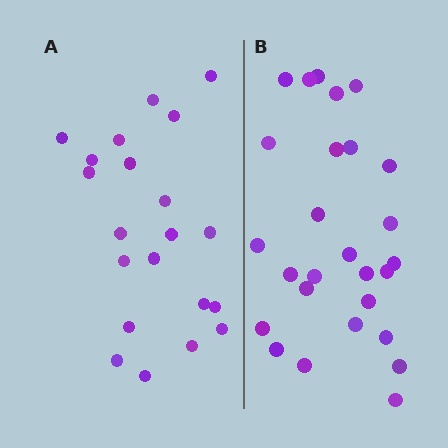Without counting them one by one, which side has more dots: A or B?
Region B (the right region) has more dots.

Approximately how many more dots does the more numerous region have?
Region B has about 6 more dots than region A.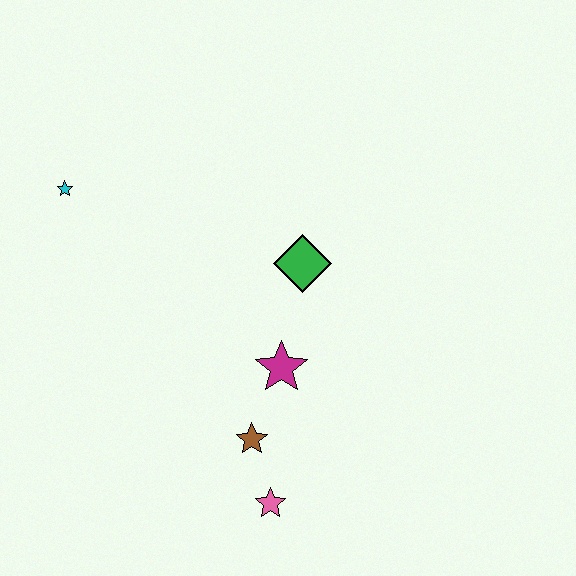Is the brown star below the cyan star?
Yes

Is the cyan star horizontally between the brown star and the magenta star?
No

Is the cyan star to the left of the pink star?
Yes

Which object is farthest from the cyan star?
The pink star is farthest from the cyan star.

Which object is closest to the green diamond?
The magenta star is closest to the green diamond.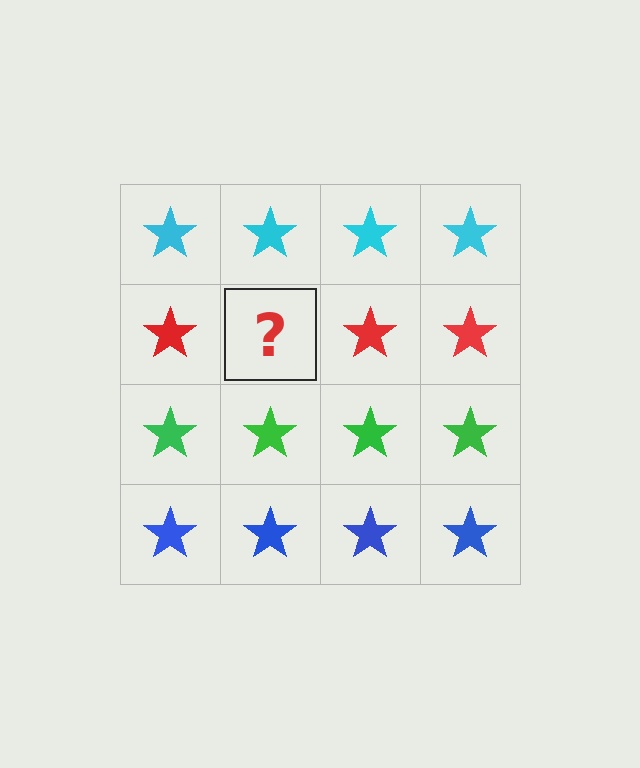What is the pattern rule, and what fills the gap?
The rule is that each row has a consistent color. The gap should be filled with a red star.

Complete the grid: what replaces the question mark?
The question mark should be replaced with a red star.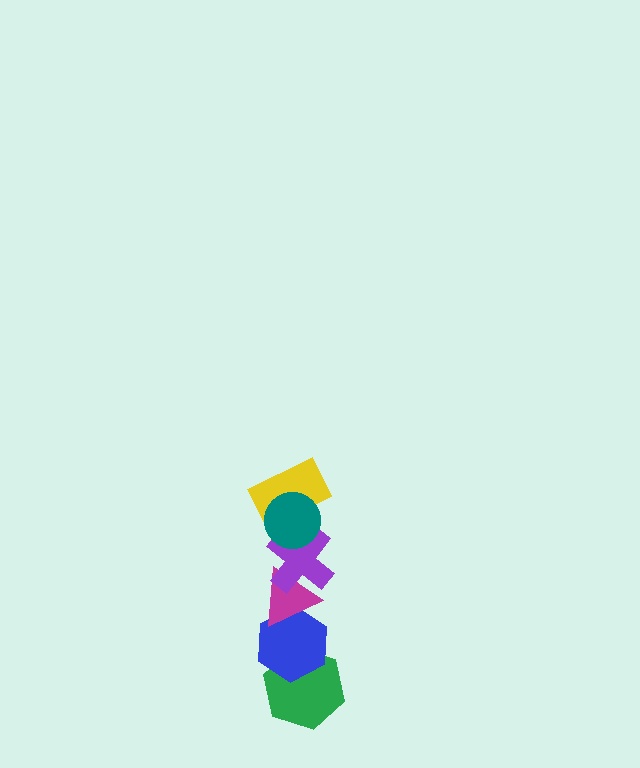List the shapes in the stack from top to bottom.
From top to bottom: the teal circle, the yellow rectangle, the purple cross, the magenta triangle, the blue hexagon, the green hexagon.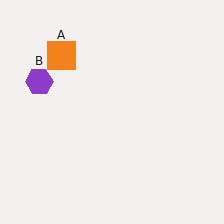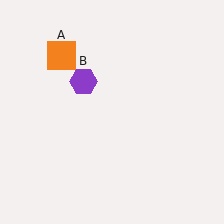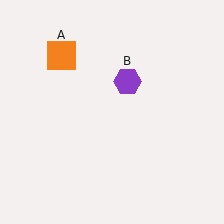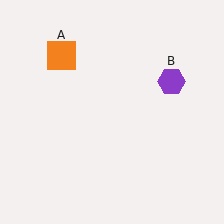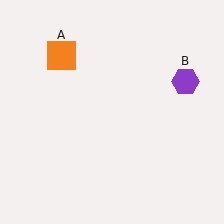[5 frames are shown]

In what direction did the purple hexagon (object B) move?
The purple hexagon (object B) moved right.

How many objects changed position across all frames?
1 object changed position: purple hexagon (object B).